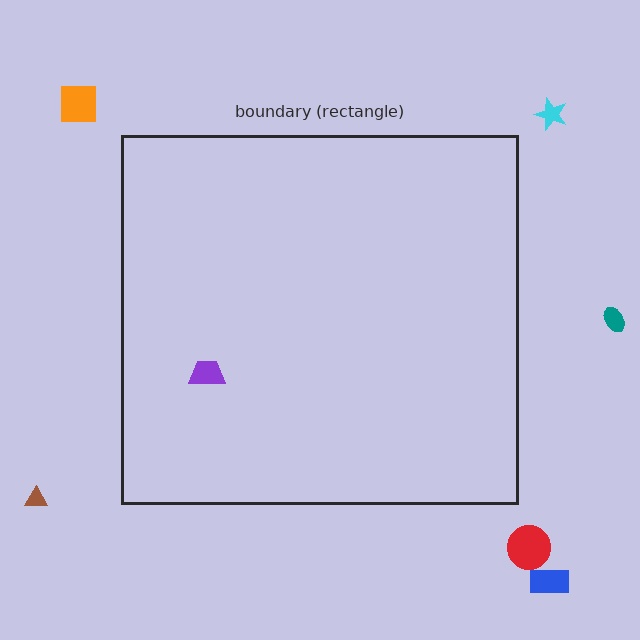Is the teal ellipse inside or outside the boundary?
Outside.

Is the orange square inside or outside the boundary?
Outside.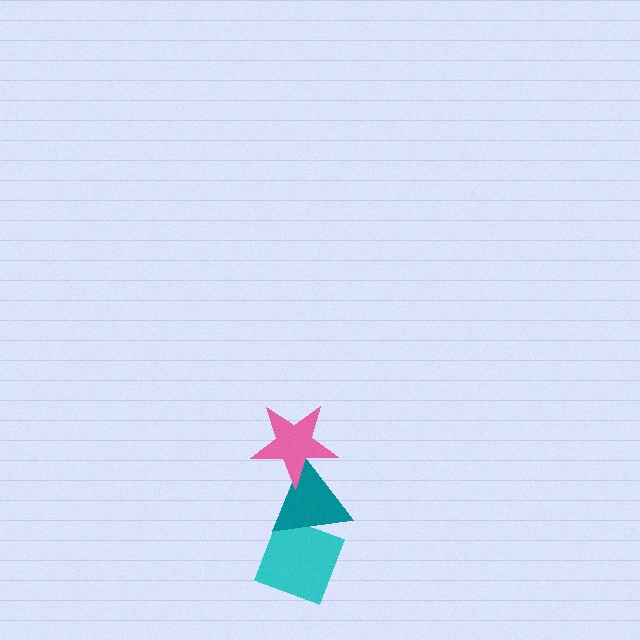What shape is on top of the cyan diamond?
The teal triangle is on top of the cyan diamond.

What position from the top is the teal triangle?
The teal triangle is 2nd from the top.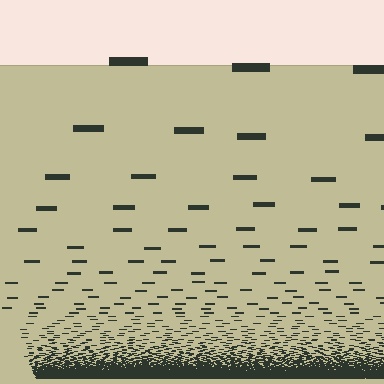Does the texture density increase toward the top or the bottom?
Density increases toward the bottom.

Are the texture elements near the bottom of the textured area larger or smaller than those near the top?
Smaller. The gradient is inverted — elements near the bottom are smaller and denser.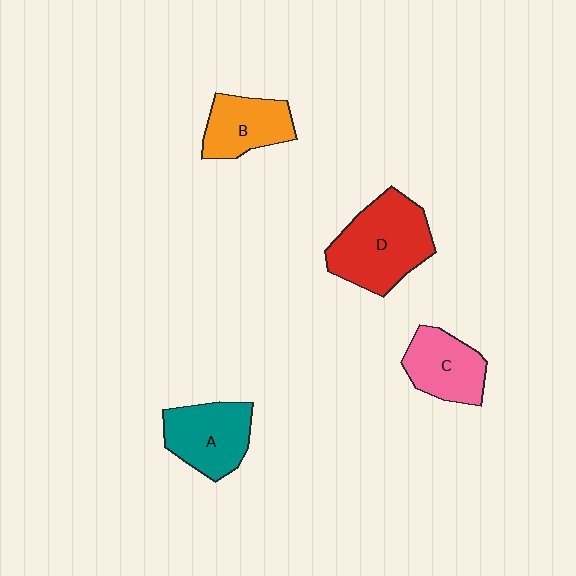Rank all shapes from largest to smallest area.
From largest to smallest: D (red), A (teal), C (pink), B (orange).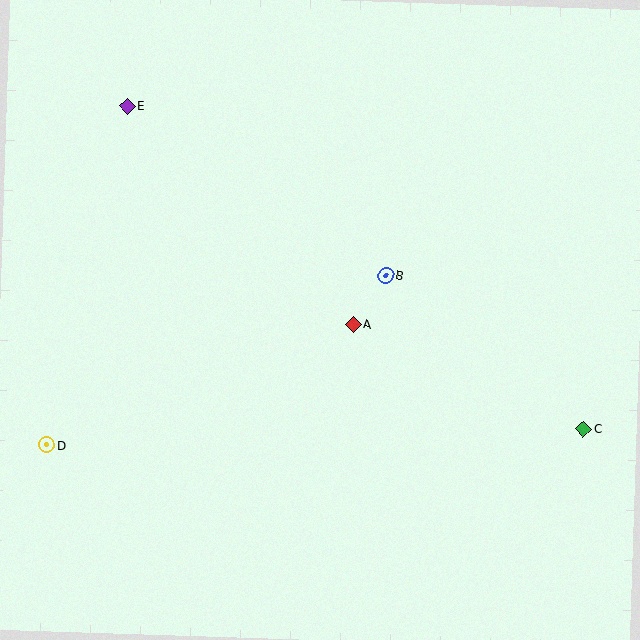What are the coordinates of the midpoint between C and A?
The midpoint between C and A is at (468, 377).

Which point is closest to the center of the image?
Point A at (353, 325) is closest to the center.